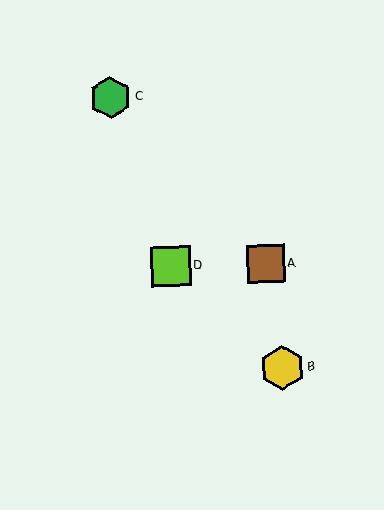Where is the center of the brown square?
The center of the brown square is at (266, 264).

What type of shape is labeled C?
Shape C is a green hexagon.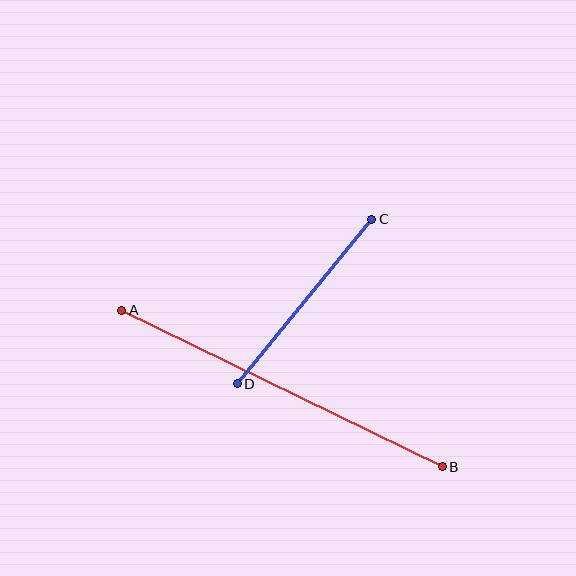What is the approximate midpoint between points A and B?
The midpoint is at approximately (282, 389) pixels.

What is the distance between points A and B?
The distance is approximately 357 pixels.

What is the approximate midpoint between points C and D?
The midpoint is at approximately (304, 302) pixels.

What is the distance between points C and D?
The distance is approximately 213 pixels.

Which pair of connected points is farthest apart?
Points A and B are farthest apart.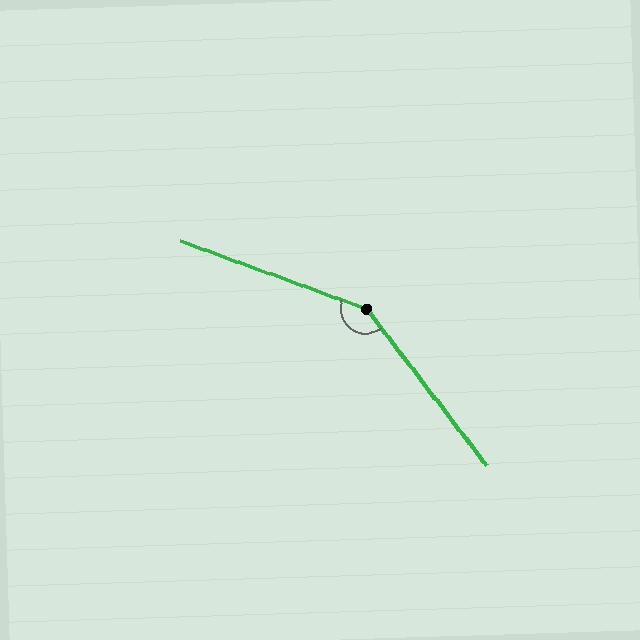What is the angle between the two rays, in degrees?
Approximately 147 degrees.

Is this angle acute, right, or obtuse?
It is obtuse.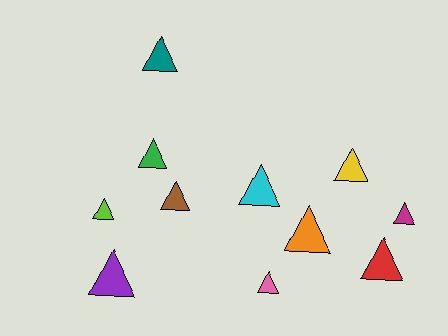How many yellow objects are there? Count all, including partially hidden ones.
There is 1 yellow object.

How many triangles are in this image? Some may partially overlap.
There are 11 triangles.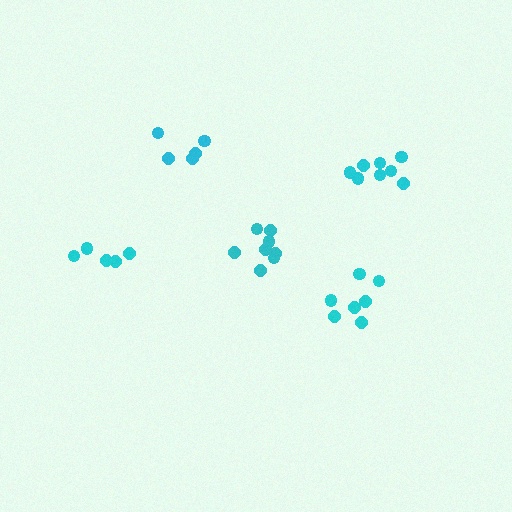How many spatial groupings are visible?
There are 5 spatial groupings.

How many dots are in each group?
Group 1: 8 dots, Group 2: 8 dots, Group 3: 7 dots, Group 4: 5 dots, Group 5: 5 dots (33 total).